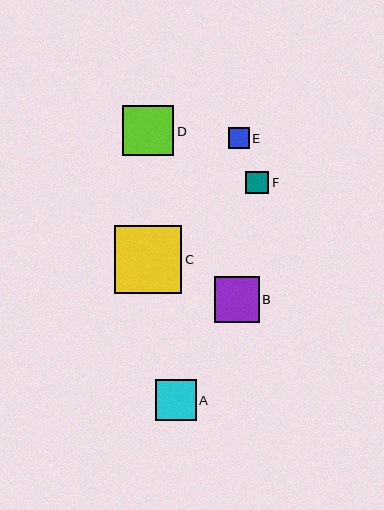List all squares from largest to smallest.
From largest to smallest: C, D, B, A, F, E.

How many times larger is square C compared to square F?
Square C is approximately 3.0 times the size of square F.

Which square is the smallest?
Square E is the smallest with a size of approximately 21 pixels.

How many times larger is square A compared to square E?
Square A is approximately 2.0 times the size of square E.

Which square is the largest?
Square C is the largest with a size of approximately 68 pixels.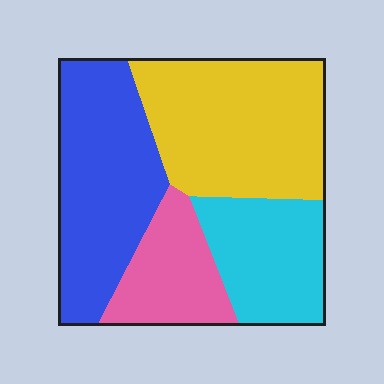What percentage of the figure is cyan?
Cyan covers roughly 20% of the figure.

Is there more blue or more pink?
Blue.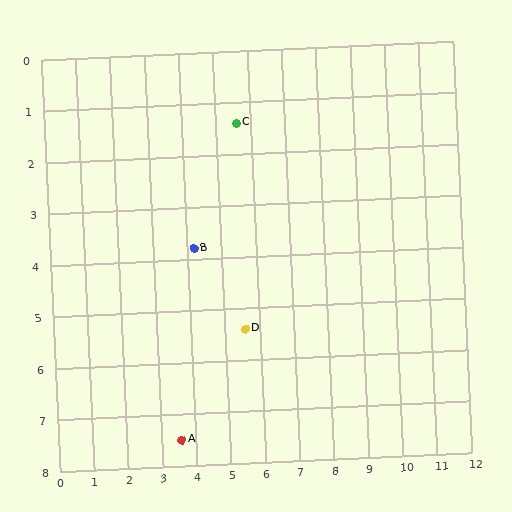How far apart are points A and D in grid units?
Points A and D are about 2.9 grid units apart.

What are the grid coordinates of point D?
Point D is at approximately (5.6, 5.4).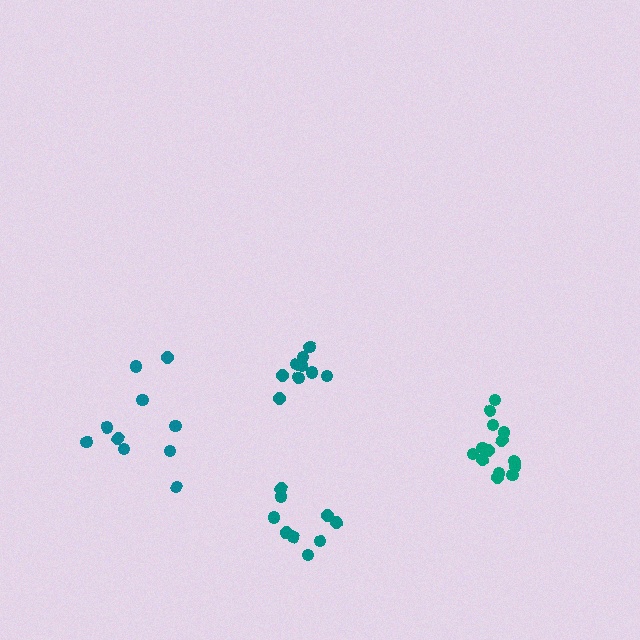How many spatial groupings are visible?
There are 4 spatial groupings.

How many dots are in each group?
Group 1: 9 dots, Group 2: 15 dots, Group 3: 10 dots, Group 4: 9 dots (43 total).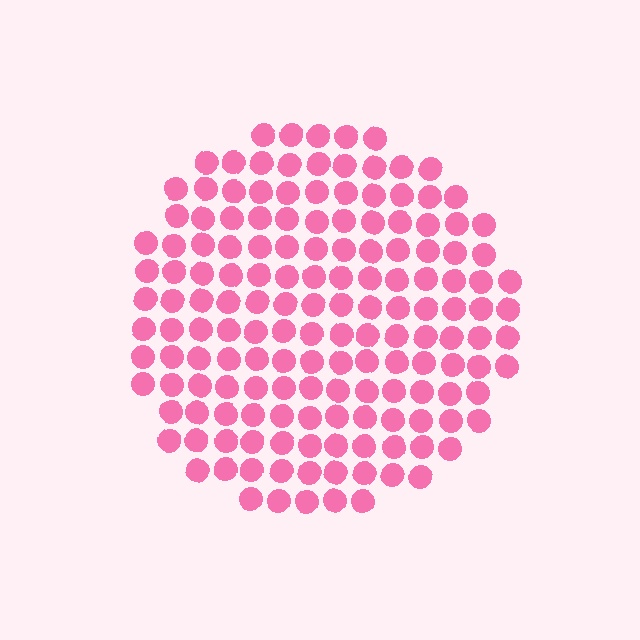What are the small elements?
The small elements are circles.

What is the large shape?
The large shape is a circle.